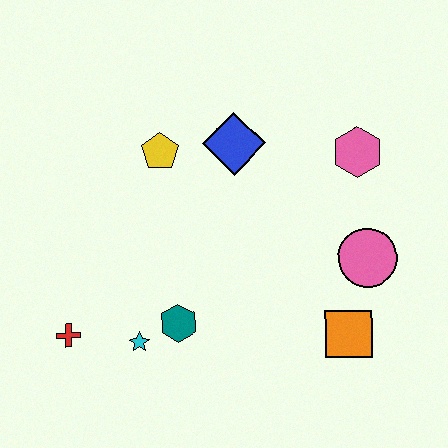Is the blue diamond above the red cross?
Yes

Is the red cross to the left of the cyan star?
Yes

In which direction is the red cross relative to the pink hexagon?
The red cross is to the left of the pink hexagon.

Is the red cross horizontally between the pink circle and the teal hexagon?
No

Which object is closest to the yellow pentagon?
The blue diamond is closest to the yellow pentagon.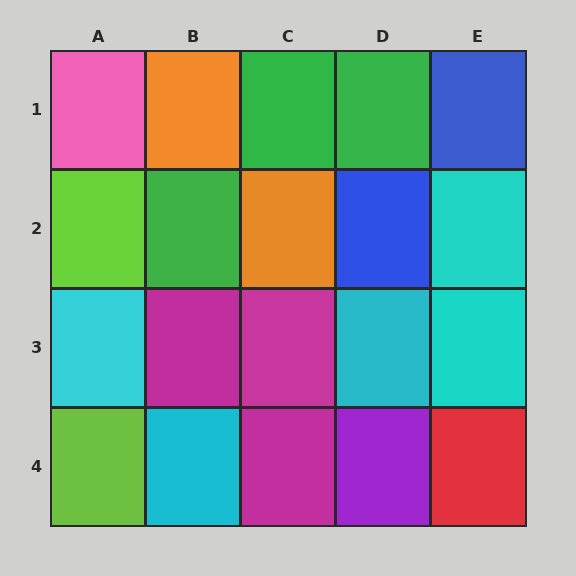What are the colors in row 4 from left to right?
Lime, cyan, magenta, purple, red.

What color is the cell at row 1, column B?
Orange.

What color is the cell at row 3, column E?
Cyan.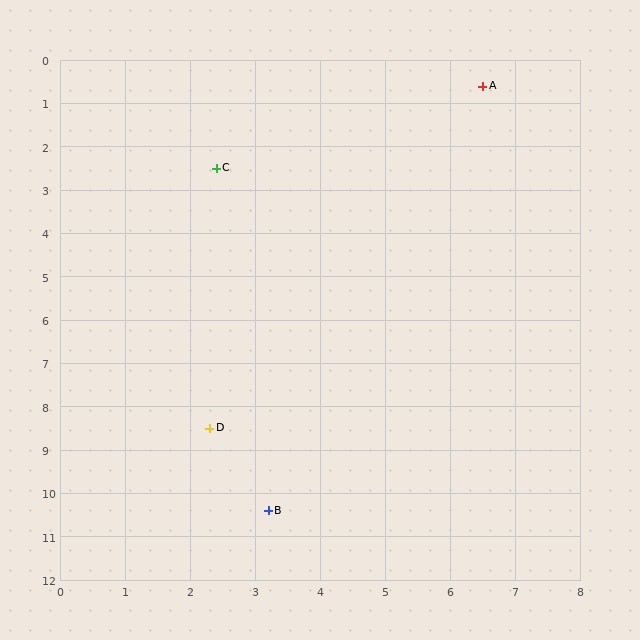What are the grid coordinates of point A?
Point A is at approximately (6.5, 0.6).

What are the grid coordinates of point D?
Point D is at approximately (2.3, 8.5).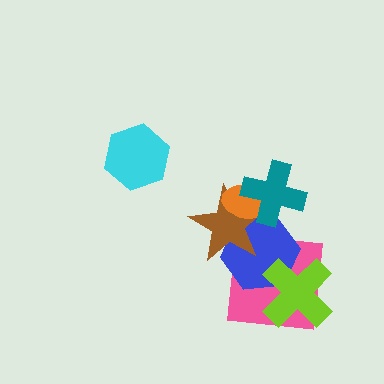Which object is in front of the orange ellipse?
The teal cross is in front of the orange ellipse.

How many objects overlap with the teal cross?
3 objects overlap with the teal cross.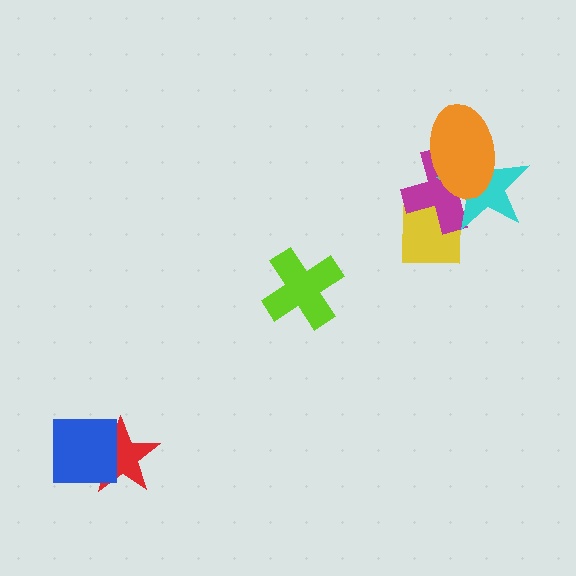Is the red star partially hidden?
Yes, it is partially covered by another shape.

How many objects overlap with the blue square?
1 object overlaps with the blue square.